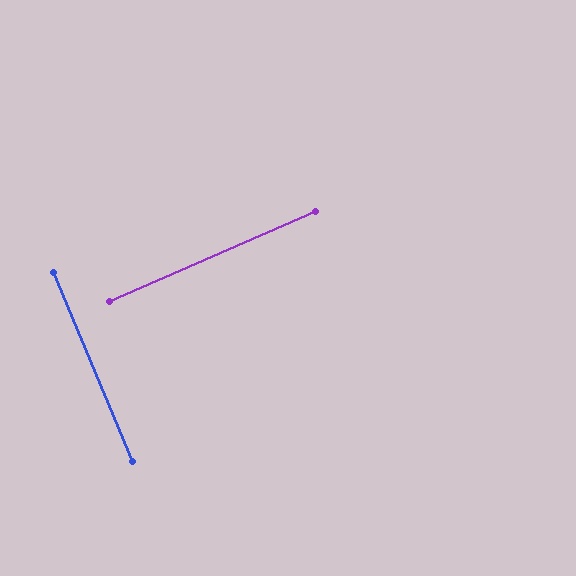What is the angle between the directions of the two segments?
Approximately 89 degrees.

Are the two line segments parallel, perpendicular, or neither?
Perpendicular — they meet at approximately 89°.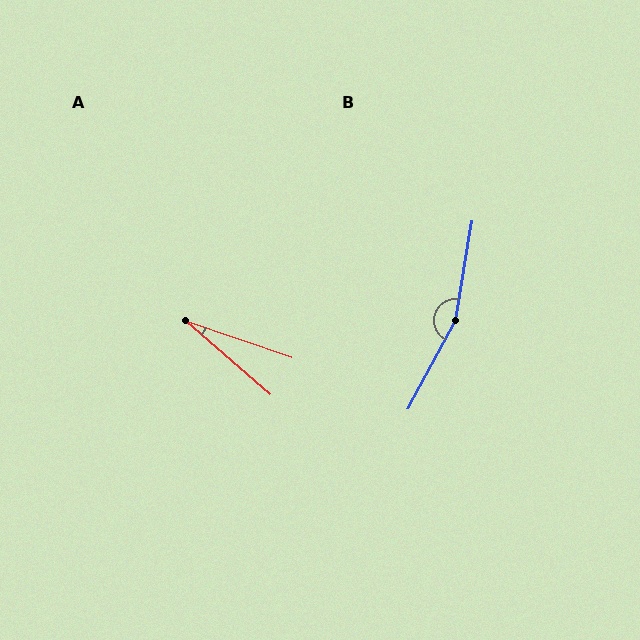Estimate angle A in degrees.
Approximately 22 degrees.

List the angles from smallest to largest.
A (22°), B (161°).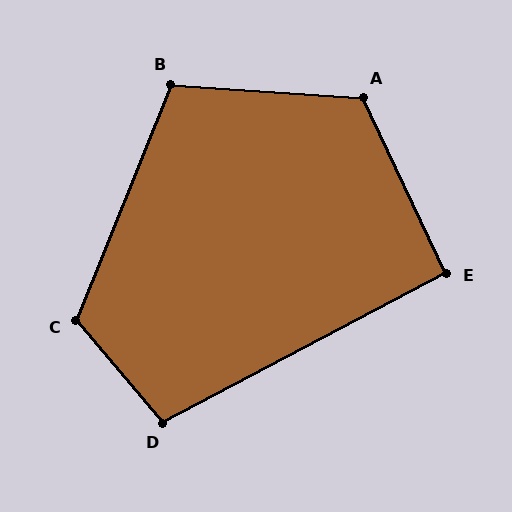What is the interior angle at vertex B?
Approximately 108 degrees (obtuse).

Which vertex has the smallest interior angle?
E, at approximately 92 degrees.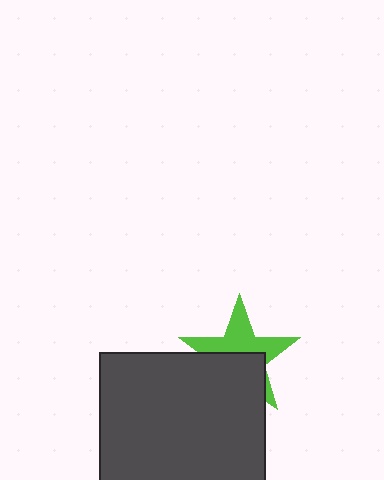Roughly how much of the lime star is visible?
About half of it is visible (roughly 51%).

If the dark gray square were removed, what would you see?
You would see the complete lime star.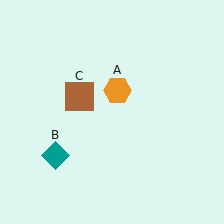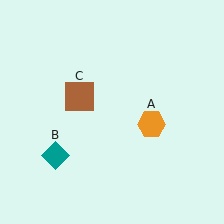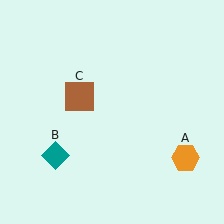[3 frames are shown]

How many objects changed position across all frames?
1 object changed position: orange hexagon (object A).